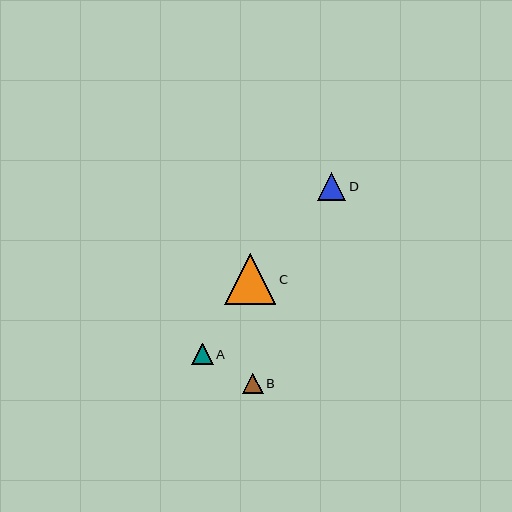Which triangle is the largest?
Triangle C is the largest with a size of approximately 51 pixels.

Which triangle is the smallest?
Triangle B is the smallest with a size of approximately 20 pixels.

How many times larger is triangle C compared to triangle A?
Triangle C is approximately 2.4 times the size of triangle A.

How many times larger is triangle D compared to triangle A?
Triangle D is approximately 1.3 times the size of triangle A.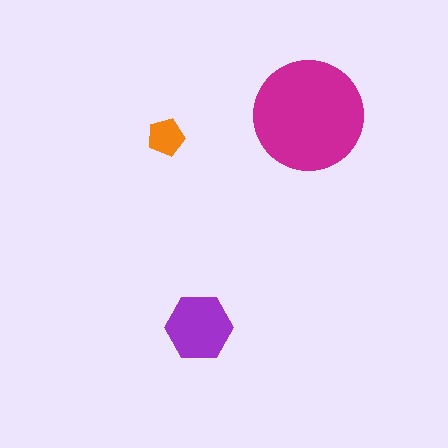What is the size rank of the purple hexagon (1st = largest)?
2nd.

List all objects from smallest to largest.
The orange pentagon, the purple hexagon, the magenta circle.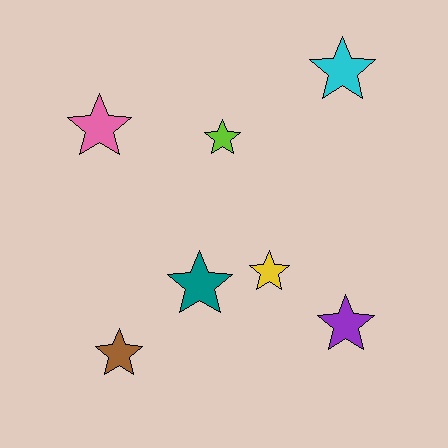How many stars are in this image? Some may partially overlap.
There are 7 stars.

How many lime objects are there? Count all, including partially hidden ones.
There is 1 lime object.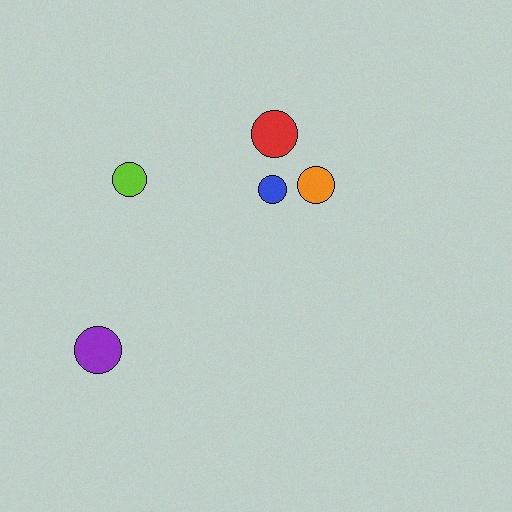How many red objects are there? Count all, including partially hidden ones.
There is 1 red object.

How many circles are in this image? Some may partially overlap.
There are 5 circles.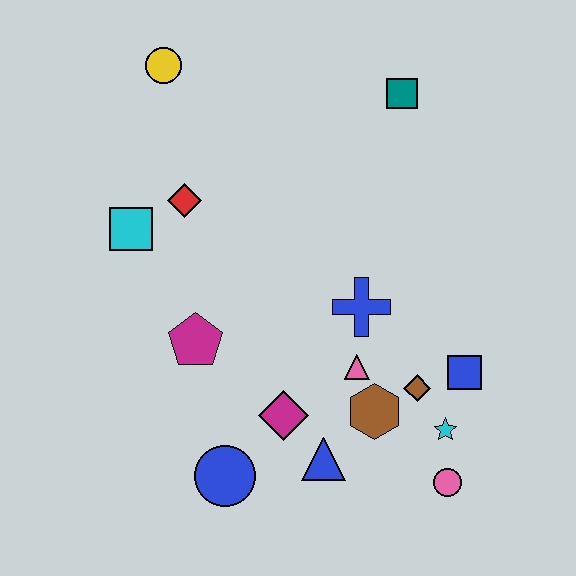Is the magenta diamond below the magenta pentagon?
Yes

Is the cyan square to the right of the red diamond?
No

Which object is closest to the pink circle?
The cyan star is closest to the pink circle.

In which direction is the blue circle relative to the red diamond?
The blue circle is below the red diamond.